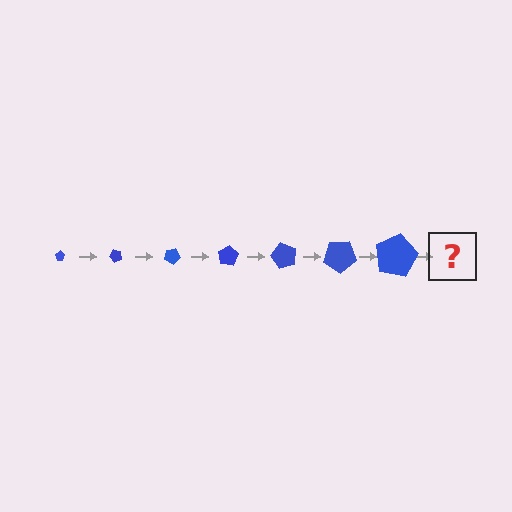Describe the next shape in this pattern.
It should be a pentagon, larger than the previous one and rotated 350 degrees from the start.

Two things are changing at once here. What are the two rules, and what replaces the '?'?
The two rules are that the pentagon grows larger each step and it rotates 50 degrees each step. The '?' should be a pentagon, larger than the previous one and rotated 350 degrees from the start.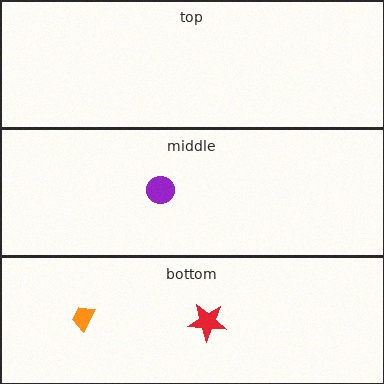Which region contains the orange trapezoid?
The bottom region.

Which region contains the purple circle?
The middle region.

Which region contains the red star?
The bottom region.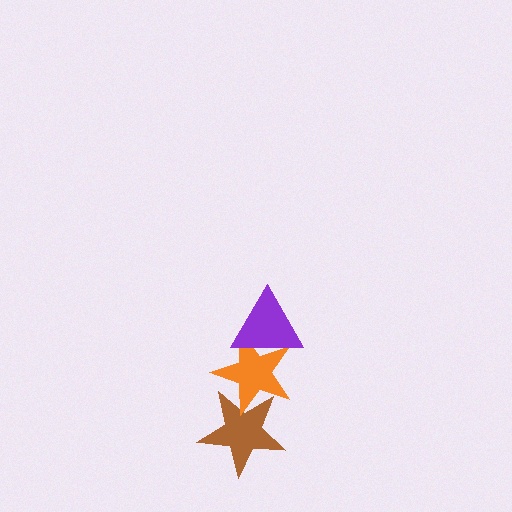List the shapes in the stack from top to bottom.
From top to bottom: the purple triangle, the orange star, the brown star.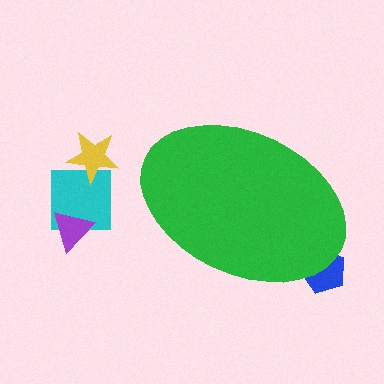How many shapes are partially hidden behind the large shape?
1 shape is partially hidden.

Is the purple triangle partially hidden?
No, the purple triangle is fully visible.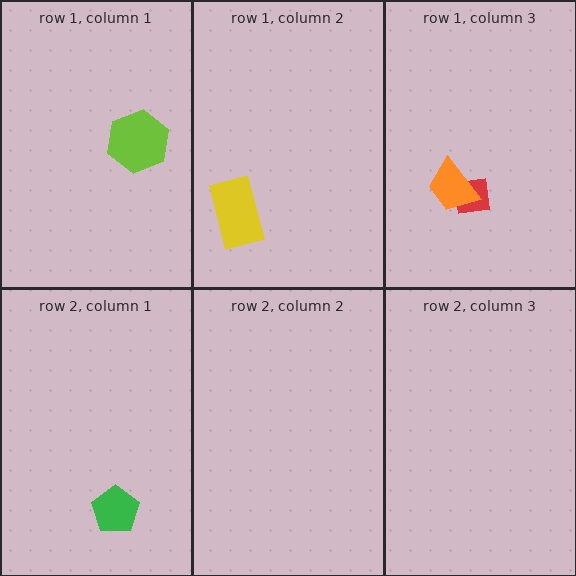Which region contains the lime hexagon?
The row 1, column 1 region.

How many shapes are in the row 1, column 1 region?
1.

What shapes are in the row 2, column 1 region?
The green pentagon.